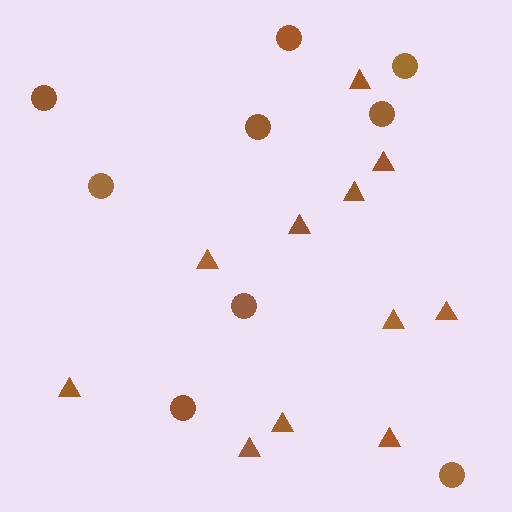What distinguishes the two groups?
There are 2 groups: one group of triangles (11) and one group of circles (9).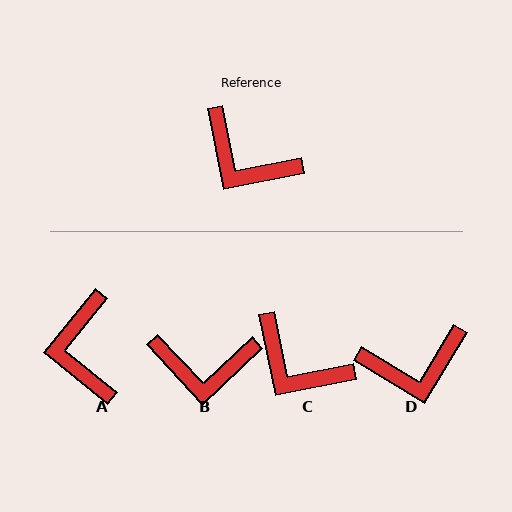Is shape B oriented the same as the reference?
No, it is off by about 32 degrees.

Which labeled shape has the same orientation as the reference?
C.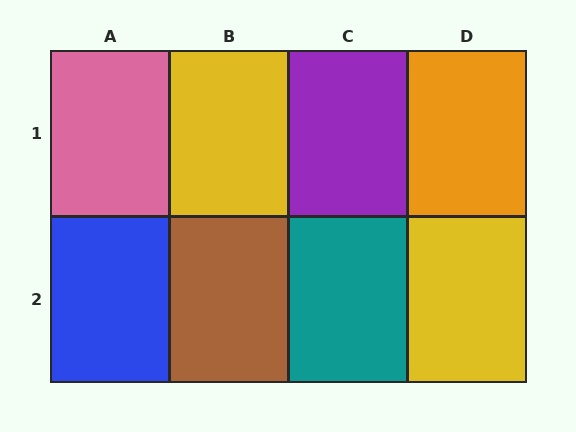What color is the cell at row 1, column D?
Orange.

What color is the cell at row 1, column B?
Yellow.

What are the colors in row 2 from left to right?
Blue, brown, teal, yellow.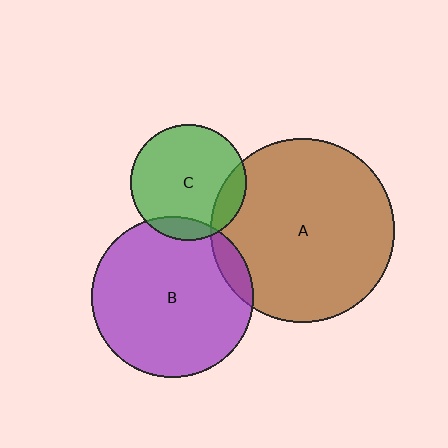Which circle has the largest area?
Circle A (brown).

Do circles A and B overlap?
Yes.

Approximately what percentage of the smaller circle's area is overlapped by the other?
Approximately 10%.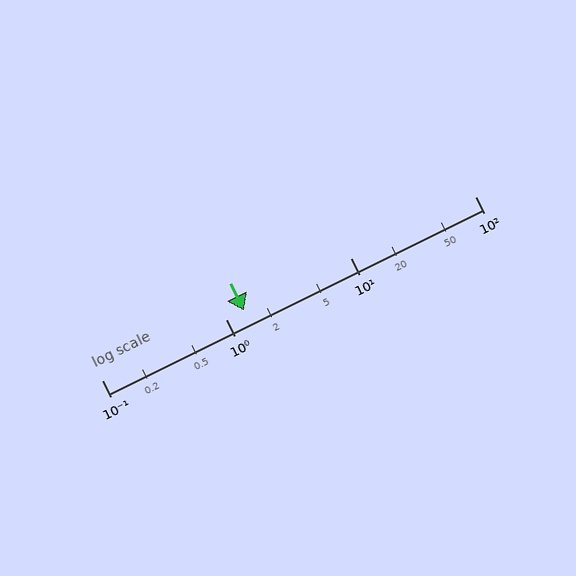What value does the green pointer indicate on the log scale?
The pointer indicates approximately 1.4.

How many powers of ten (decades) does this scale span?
The scale spans 3 decades, from 0.1 to 100.